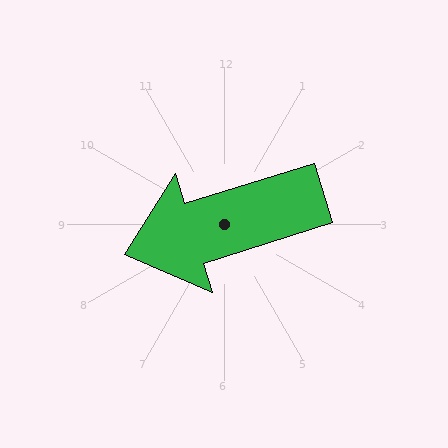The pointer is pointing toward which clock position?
Roughly 8 o'clock.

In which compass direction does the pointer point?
West.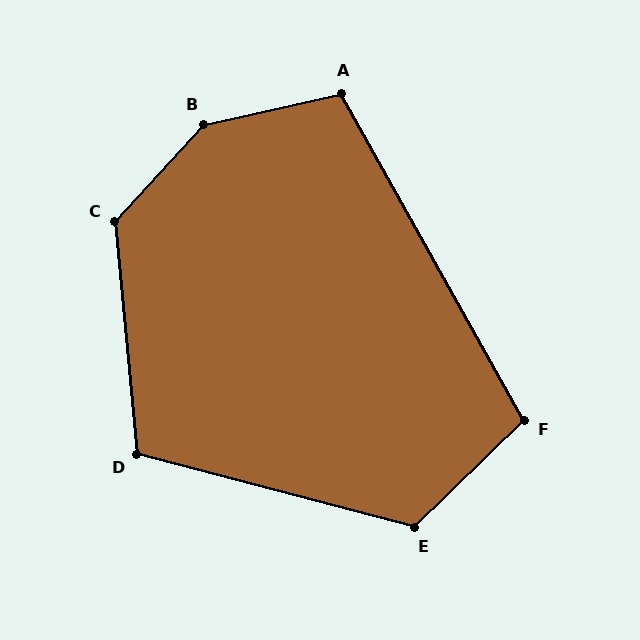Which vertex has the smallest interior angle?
F, at approximately 105 degrees.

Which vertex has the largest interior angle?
B, at approximately 145 degrees.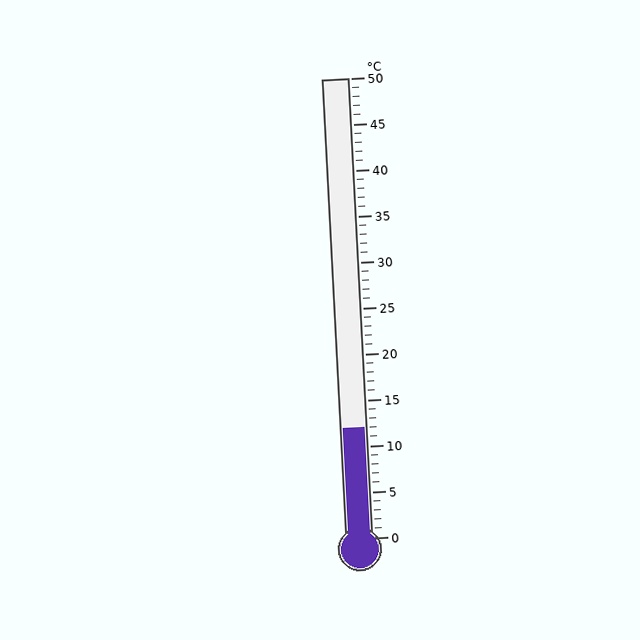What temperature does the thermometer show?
The thermometer shows approximately 12°C.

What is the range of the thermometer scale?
The thermometer scale ranges from 0°C to 50°C.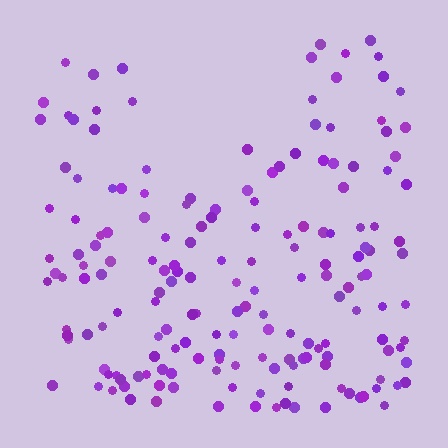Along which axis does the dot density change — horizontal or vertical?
Vertical.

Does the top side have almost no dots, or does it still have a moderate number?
Still a moderate number, just noticeably fewer than the bottom.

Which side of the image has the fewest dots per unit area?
The top.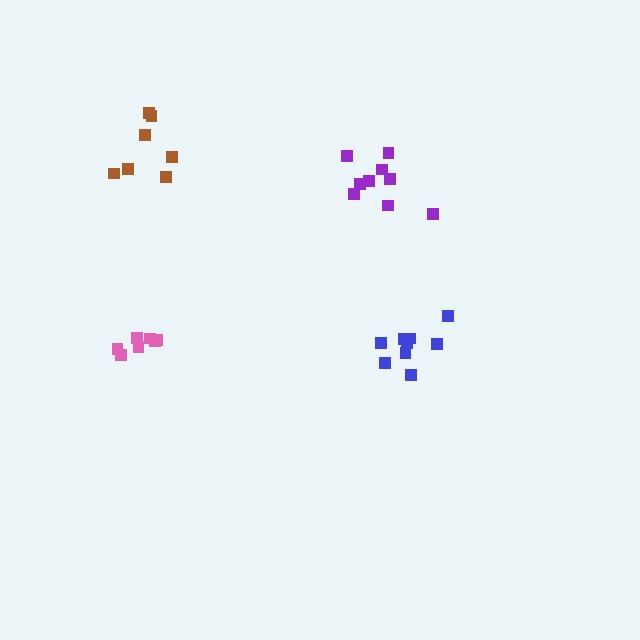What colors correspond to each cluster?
The clusters are colored: purple, brown, blue, pink.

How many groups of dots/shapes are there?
There are 4 groups.